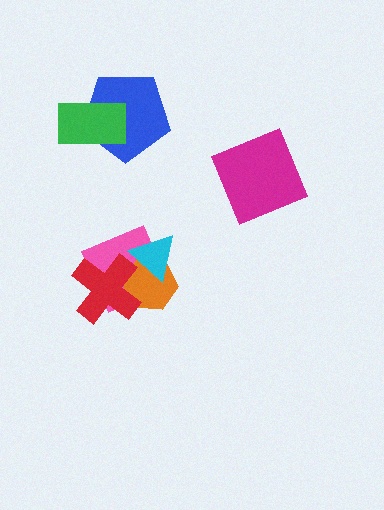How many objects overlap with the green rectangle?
1 object overlaps with the green rectangle.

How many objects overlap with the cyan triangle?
2 objects overlap with the cyan triangle.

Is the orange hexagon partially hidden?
Yes, it is partially covered by another shape.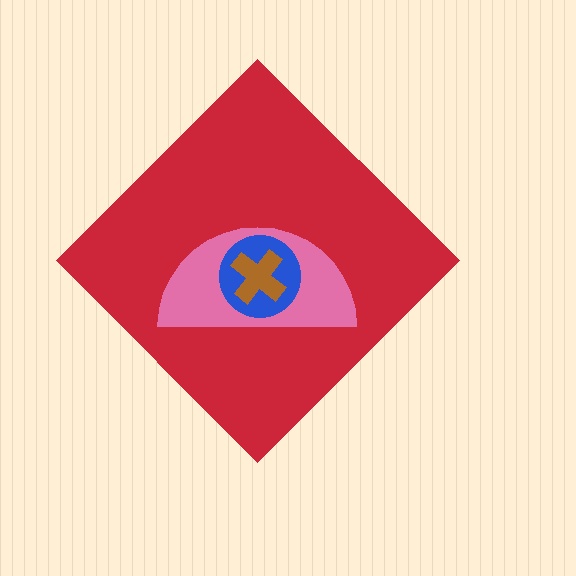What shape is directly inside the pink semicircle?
The blue circle.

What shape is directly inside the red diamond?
The pink semicircle.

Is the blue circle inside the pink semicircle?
Yes.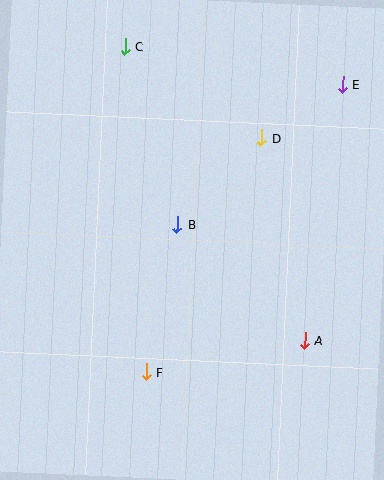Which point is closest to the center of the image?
Point B at (178, 224) is closest to the center.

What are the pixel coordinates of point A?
Point A is at (305, 341).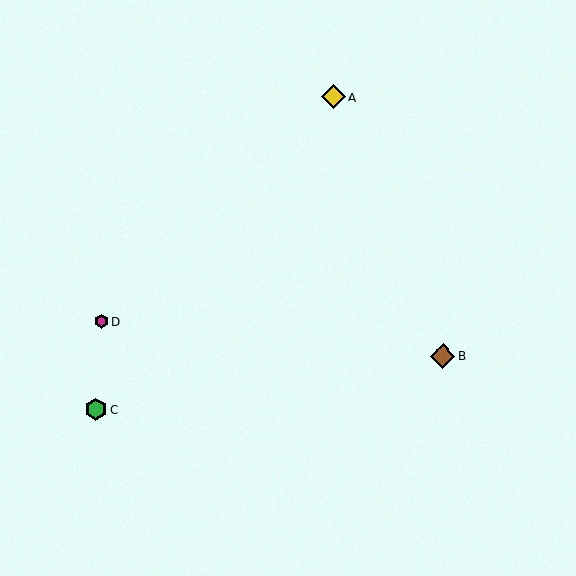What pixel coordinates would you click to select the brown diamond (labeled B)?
Click at (443, 356) to select the brown diamond B.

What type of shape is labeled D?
Shape D is a magenta hexagon.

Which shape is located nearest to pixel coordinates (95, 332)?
The magenta hexagon (labeled D) at (101, 322) is nearest to that location.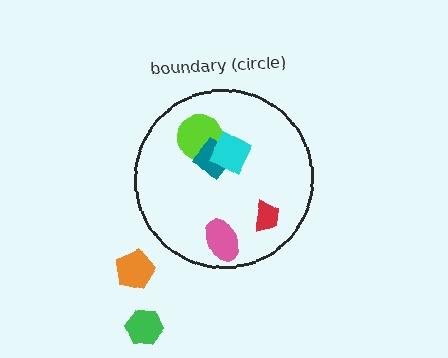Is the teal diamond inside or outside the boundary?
Inside.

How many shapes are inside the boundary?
5 inside, 2 outside.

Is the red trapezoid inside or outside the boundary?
Inside.